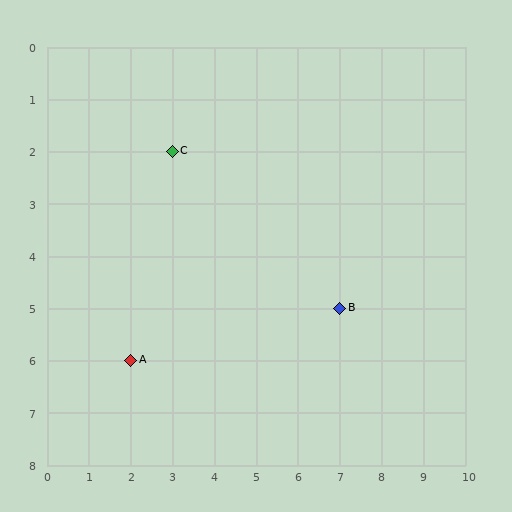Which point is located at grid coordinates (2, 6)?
Point A is at (2, 6).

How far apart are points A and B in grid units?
Points A and B are 5 columns and 1 row apart (about 5.1 grid units diagonally).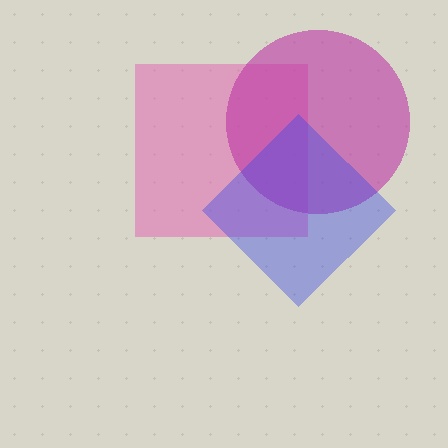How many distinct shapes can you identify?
There are 3 distinct shapes: a pink square, a magenta circle, a blue diamond.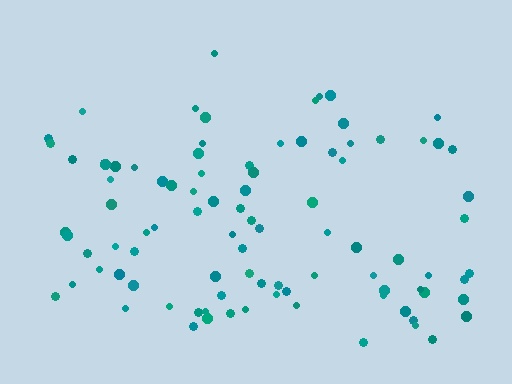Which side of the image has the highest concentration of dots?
The bottom.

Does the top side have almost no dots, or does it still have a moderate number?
Still a moderate number, just noticeably fewer than the bottom.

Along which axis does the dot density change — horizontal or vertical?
Vertical.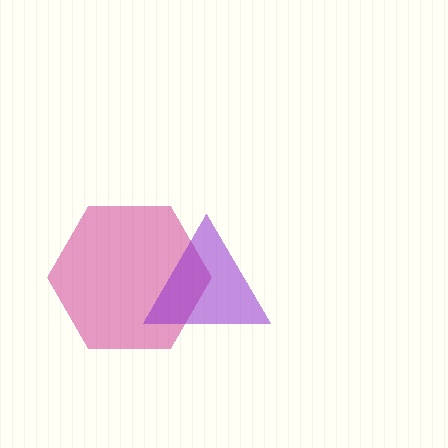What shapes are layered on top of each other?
The layered shapes are: a magenta hexagon, a purple triangle.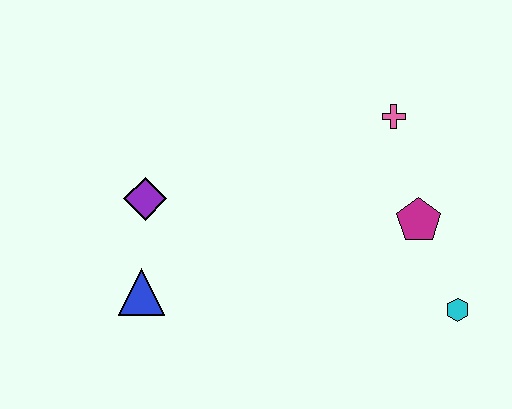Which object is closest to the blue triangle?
The purple diamond is closest to the blue triangle.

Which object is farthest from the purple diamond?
The cyan hexagon is farthest from the purple diamond.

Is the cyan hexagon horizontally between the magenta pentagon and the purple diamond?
No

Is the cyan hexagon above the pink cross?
No